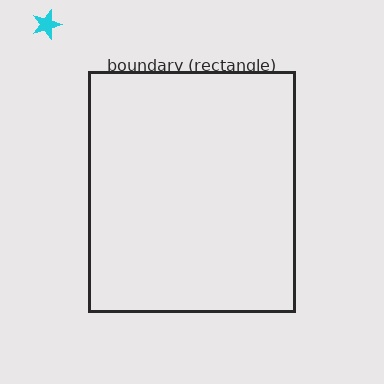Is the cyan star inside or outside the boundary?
Outside.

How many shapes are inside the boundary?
0 inside, 1 outside.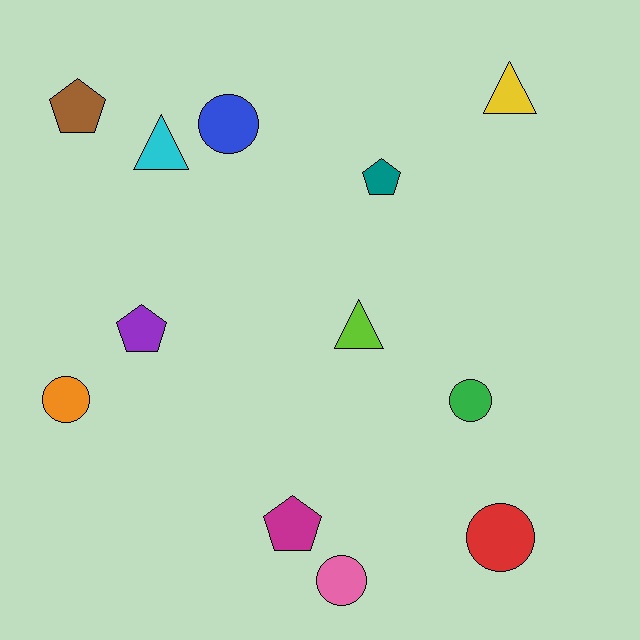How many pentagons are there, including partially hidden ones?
There are 4 pentagons.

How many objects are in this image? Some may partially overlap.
There are 12 objects.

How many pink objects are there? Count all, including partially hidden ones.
There is 1 pink object.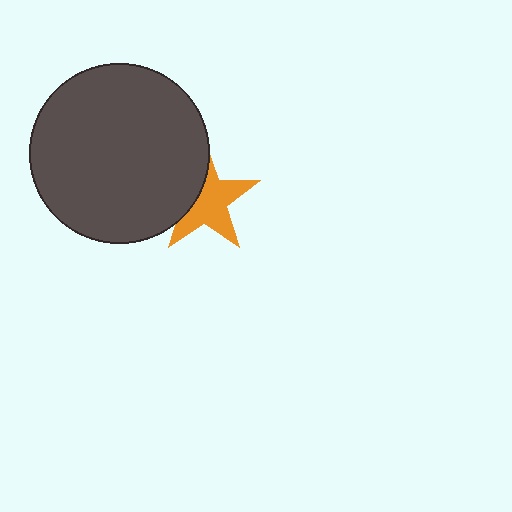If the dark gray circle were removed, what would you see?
You would see the complete orange star.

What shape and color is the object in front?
The object in front is a dark gray circle.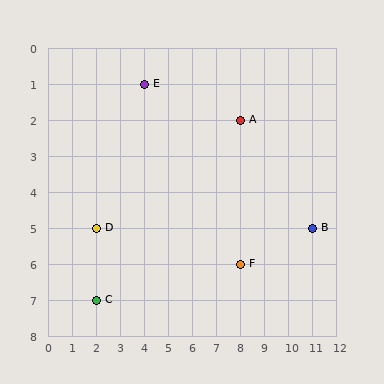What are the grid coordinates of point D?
Point D is at grid coordinates (2, 5).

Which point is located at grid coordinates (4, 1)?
Point E is at (4, 1).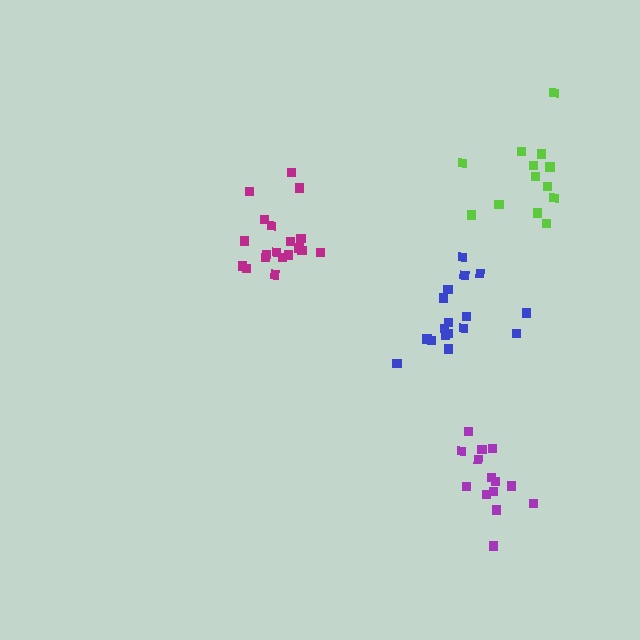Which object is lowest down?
The purple cluster is bottommost.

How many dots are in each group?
Group 1: 14 dots, Group 2: 19 dots, Group 3: 17 dots, Group 4: 13 dots (63 total).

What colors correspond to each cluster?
The clusters are colored: purple, magenta, blue, lime.